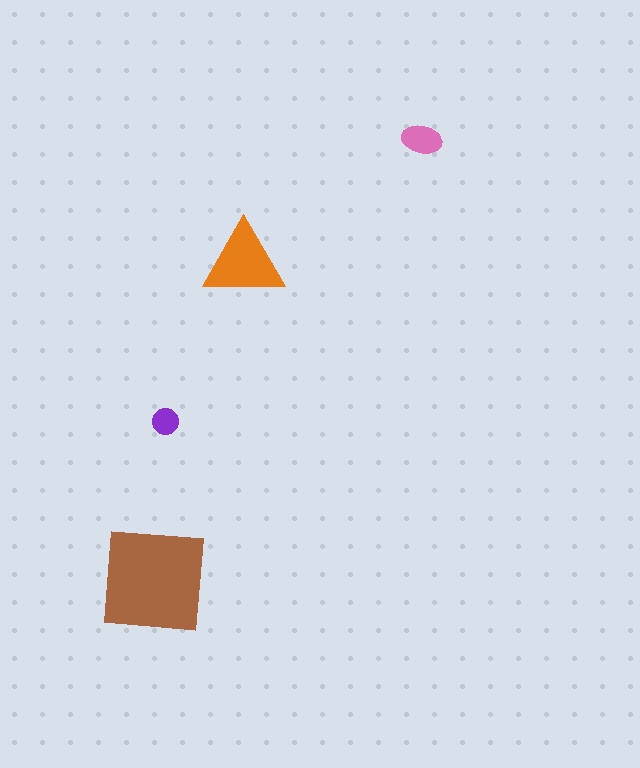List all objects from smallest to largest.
The purple circle, the pink ellipse, the orange triangle, the brown square.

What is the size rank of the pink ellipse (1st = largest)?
3rd.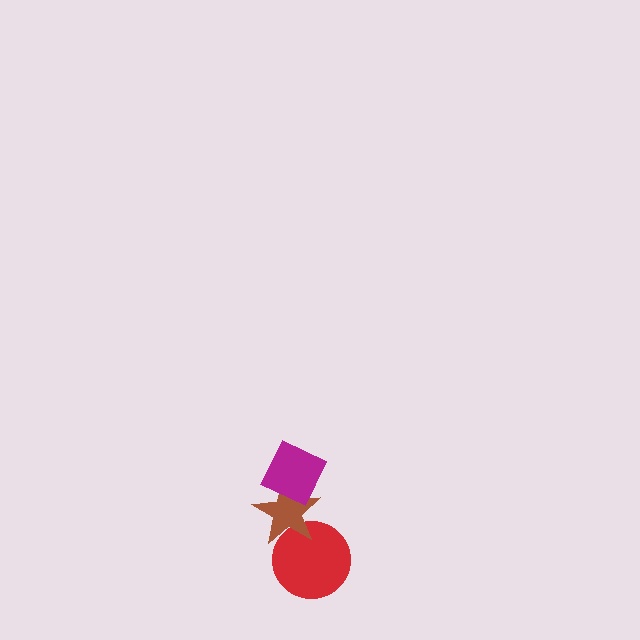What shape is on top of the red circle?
The brown star is on top of the red circle.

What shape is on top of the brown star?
The magenta diamond is on top of the brown star.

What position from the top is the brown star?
The brown star is 2nd from the top.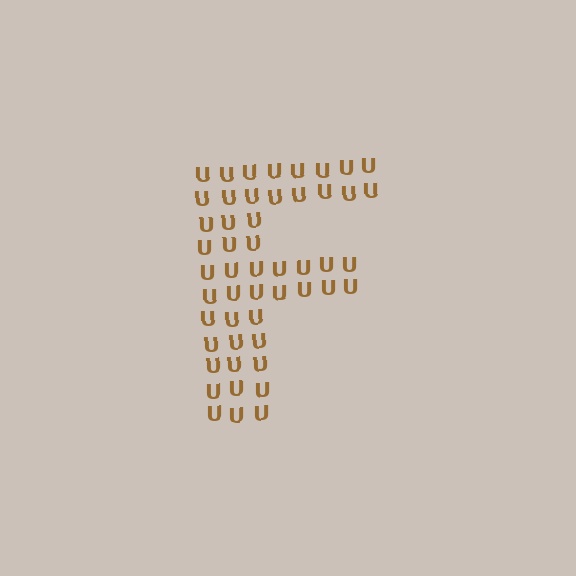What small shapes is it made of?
It is made of small letter U's.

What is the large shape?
The large shape is the letter F.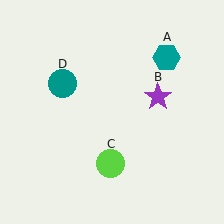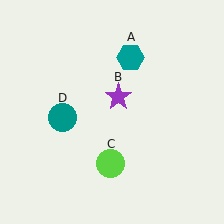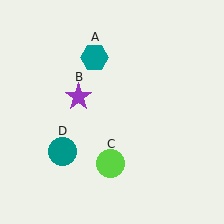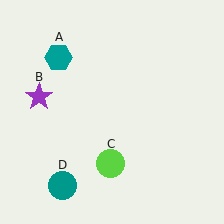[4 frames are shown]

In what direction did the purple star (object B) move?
The purple star (object B) moved left.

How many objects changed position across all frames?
3 objects changed position: teal hexagon (object A), purple star (object B), teal circle (object D).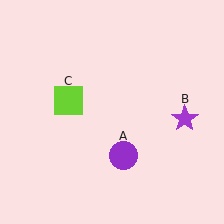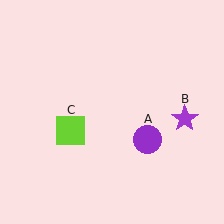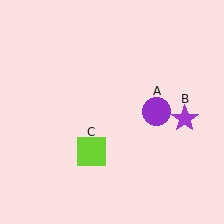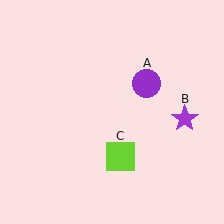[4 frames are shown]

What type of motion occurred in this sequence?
The purple circle (object A), lime square (object C) rotated counterclockwise around the center of the scene.